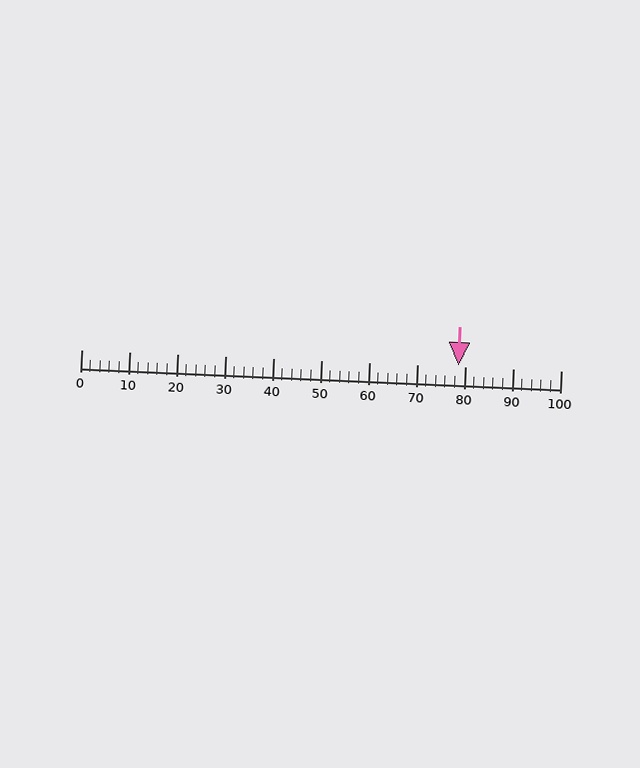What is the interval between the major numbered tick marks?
The major tick marks are spaced 10 units apart.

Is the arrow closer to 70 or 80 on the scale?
The arrow is closer to 80.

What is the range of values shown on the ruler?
The ruler shows values from 0 to 100.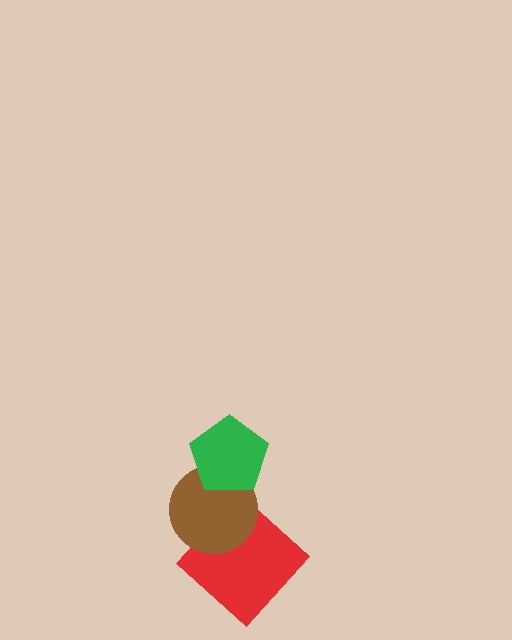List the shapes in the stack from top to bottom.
From top to bottom: the green pentagon, the brown circle, the red diamond.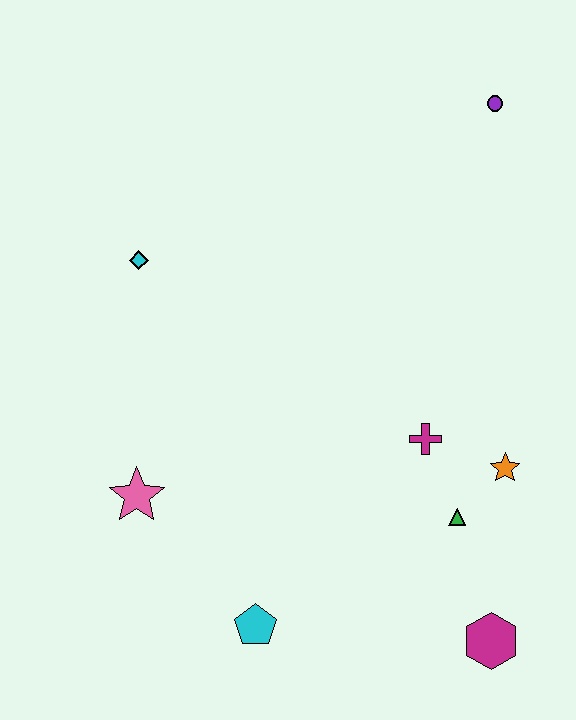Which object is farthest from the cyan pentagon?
The purple circle is farthest from the cyan pentagon.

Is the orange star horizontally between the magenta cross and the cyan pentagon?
No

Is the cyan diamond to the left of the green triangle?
Yes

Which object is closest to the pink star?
The cyan pentagon is closest to the pink star.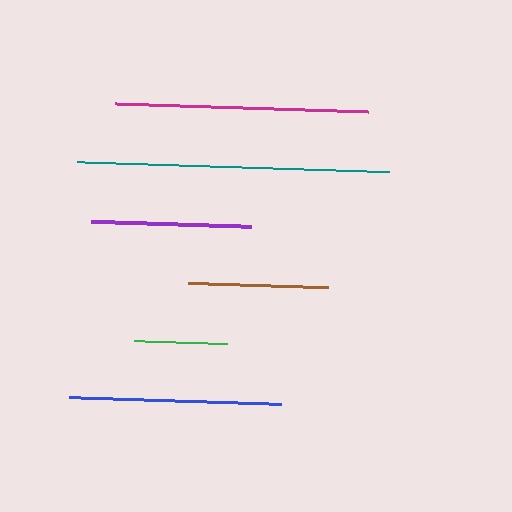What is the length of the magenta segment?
The magenta segment is approximately 252 pixels long.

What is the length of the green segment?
The green segment is approximately 92 pixels long.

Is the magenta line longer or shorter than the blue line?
The magenta line is longer than the blue line.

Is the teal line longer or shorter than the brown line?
The teal line is longer than the brown line.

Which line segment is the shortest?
The green line is the shortest at approximately 92 pixels.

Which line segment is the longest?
The teal line is the longest at approximately 312 pixels.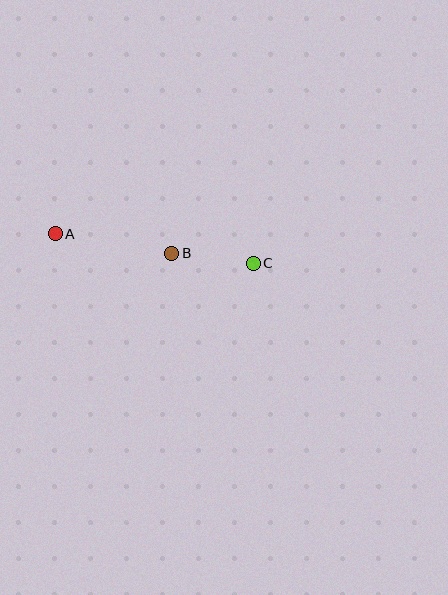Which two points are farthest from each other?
Points A and C are farthest from each other.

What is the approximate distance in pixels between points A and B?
The distance between A and B is approximately 118 pixels.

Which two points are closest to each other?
Points B and C are closest to each other.